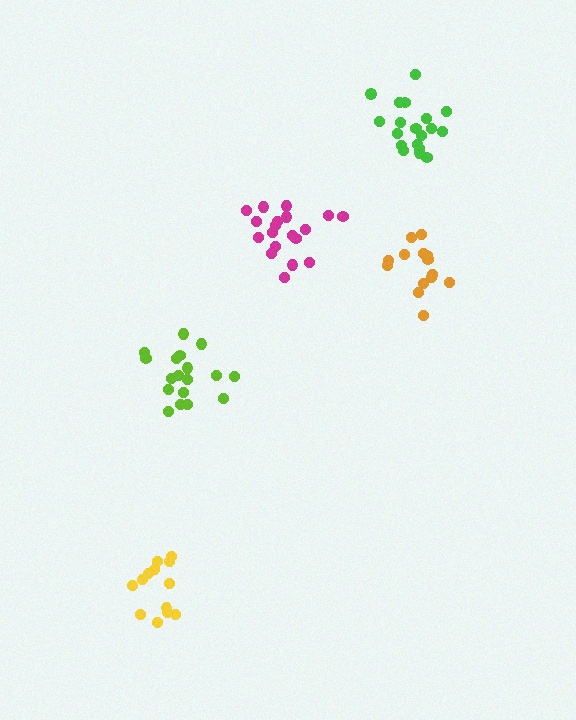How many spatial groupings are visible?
There are 5 spatial groupings.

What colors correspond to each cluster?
The clusters are colored: magenta, green, yellow, orange, lime.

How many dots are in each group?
Group 1: 19 dots, Group 2: 19 dots, Group 3: 13 dots, Group 4: 14 dots, Group 5: 18 dots (83 total).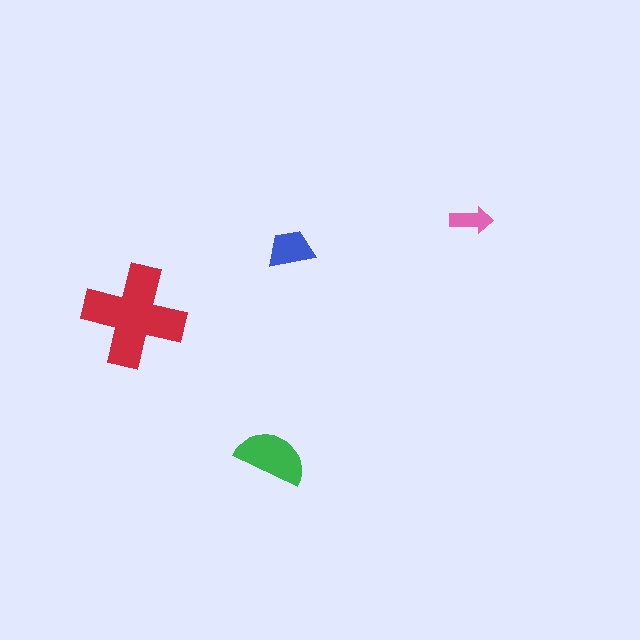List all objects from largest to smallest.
The red cross, the green semicircle, the blue trapezoid, the pink arrow.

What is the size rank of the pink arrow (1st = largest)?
4th.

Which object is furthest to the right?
The pink arrow is rightmost.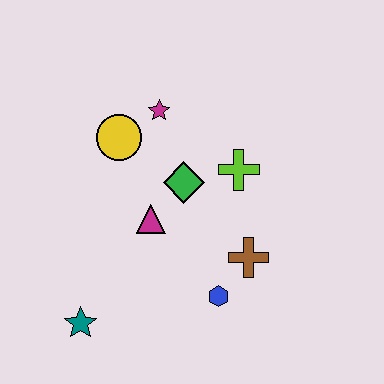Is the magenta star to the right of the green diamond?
No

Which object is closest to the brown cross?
The blue hexagon is closest to the brown cross.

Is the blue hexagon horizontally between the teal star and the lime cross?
Yes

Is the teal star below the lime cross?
Yes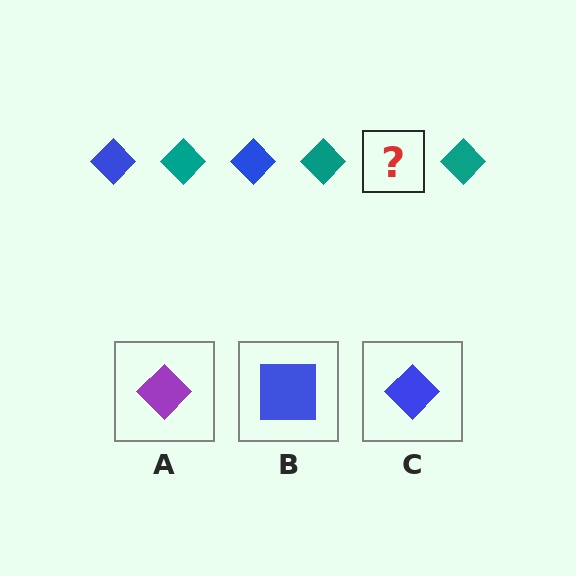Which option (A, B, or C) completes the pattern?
C.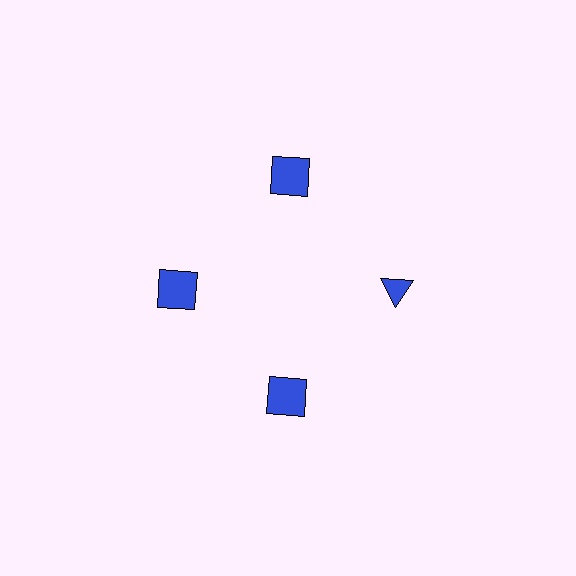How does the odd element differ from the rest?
It has a different shape: triangle instead of square.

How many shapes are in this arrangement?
There are 4 shapes arranged in a ring pattern.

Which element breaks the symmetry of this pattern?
The blue triangle at roughly the 3 o'clock position breaks the symmetry. All other shapes are blue squares.